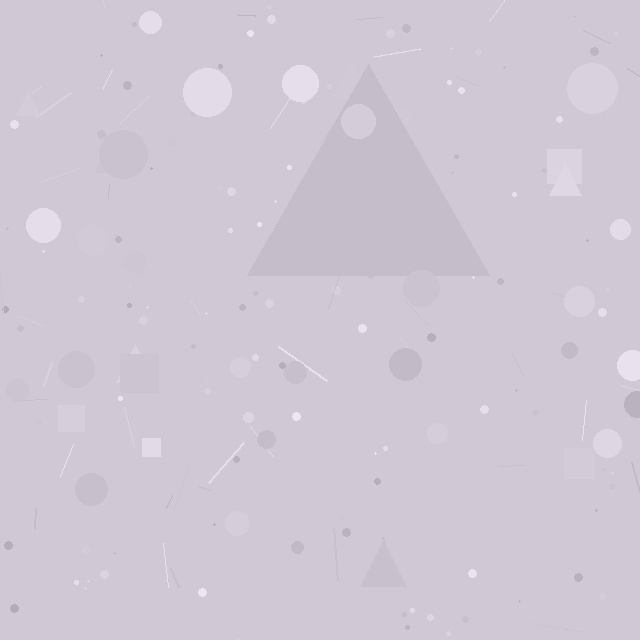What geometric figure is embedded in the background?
A triangle is embedded in the background.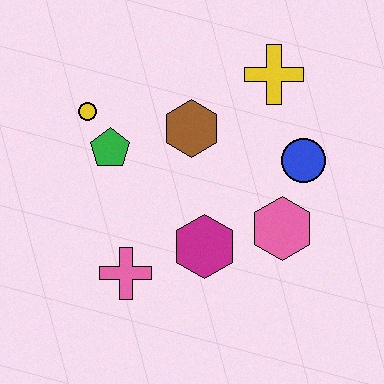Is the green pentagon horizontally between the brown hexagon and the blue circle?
No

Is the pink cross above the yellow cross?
No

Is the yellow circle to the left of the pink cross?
Yes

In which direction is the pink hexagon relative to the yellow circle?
The pink hexagon is to the right of the yellow circle.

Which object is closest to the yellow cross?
The blue circle is closest to the yellow cross.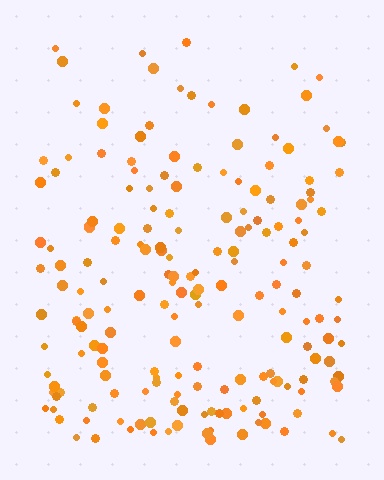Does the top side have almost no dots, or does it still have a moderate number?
Still a moderate number, just noticeably fewer than the bottom.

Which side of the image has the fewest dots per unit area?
The top.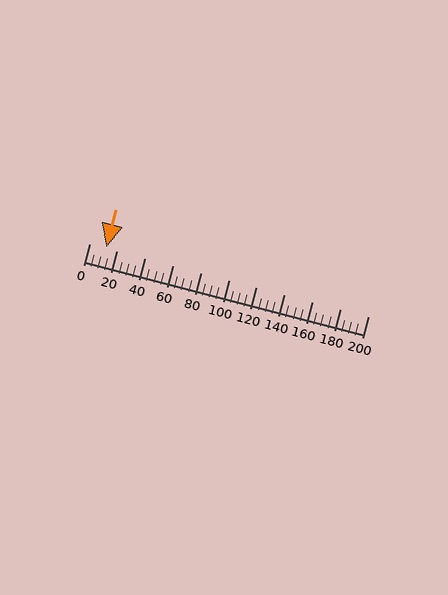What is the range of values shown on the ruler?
The ruler shows values from 0 to 200.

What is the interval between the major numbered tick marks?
The major tick marks are spaced 20 units apart.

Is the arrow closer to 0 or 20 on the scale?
The arrow is closer to 20.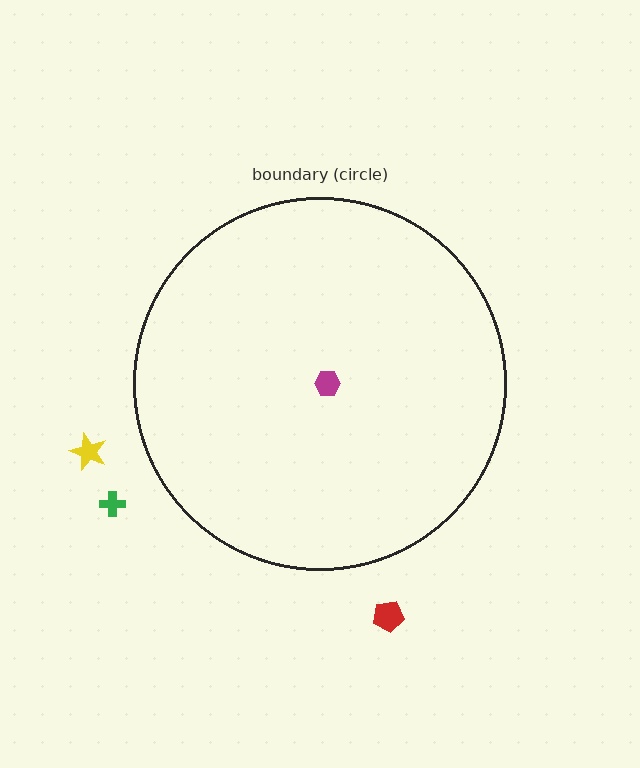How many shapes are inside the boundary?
1 inside, 3 outside.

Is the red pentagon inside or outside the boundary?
Outside.